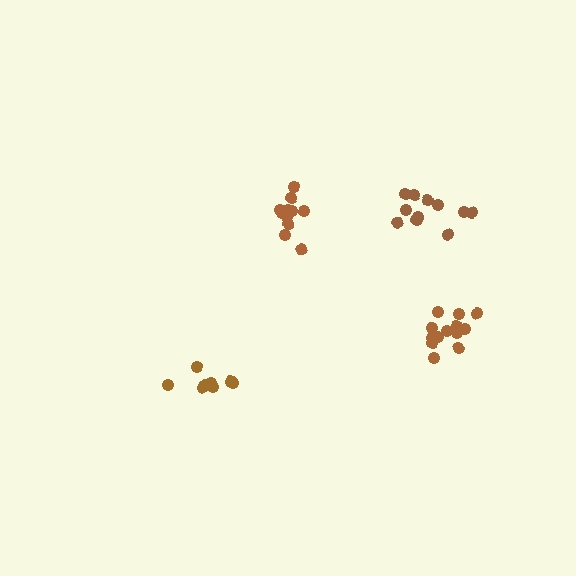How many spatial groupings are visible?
There are 4 spatial groupings.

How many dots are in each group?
Group 1: 8 dots, Group 2: 11 dots, Group 3: 13 dots, Group 4: 11 dots (43 total).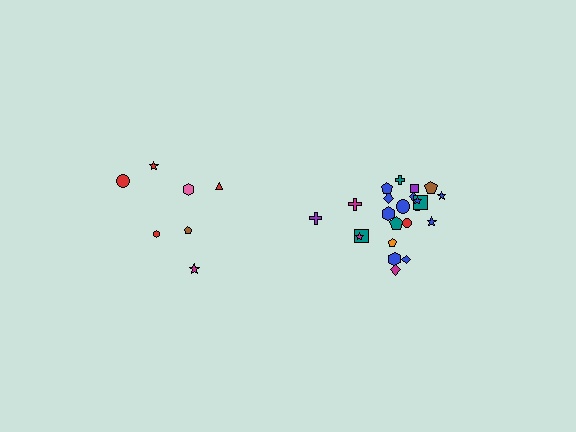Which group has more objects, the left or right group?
The right group.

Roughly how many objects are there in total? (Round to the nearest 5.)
Roughly 30 objects in total.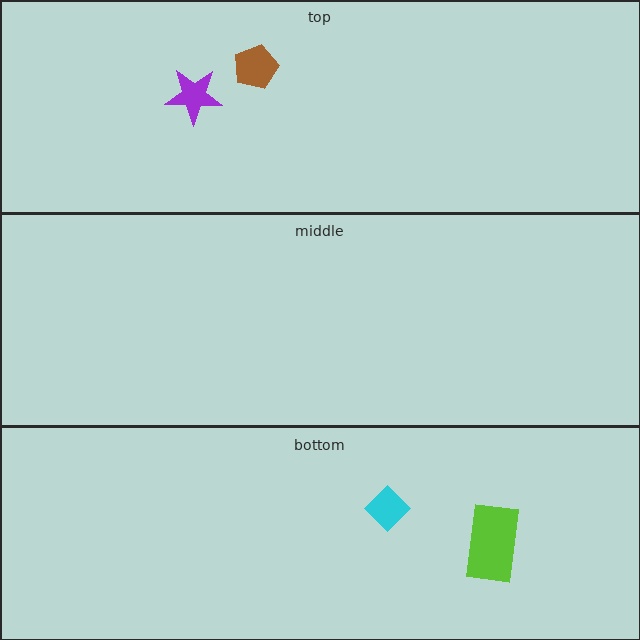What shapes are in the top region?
The brown pentagon, the purple star.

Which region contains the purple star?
The top region.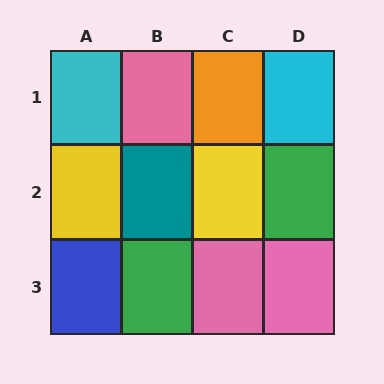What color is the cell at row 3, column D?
Pink.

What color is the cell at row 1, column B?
Pink.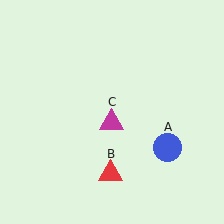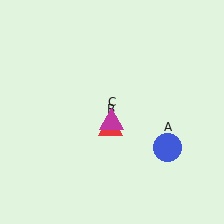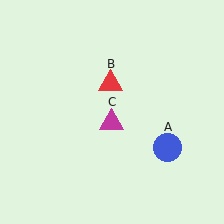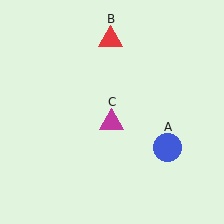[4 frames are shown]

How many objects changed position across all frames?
1 object changed position: red triangle (object B).